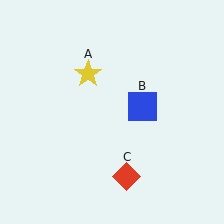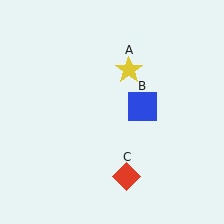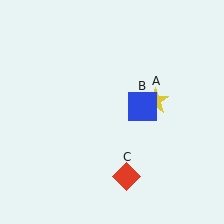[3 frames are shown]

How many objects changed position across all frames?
1 object changed position: yellow star (object A).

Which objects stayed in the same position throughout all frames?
Blue square (object B) and red diamond (object C) remained stationary.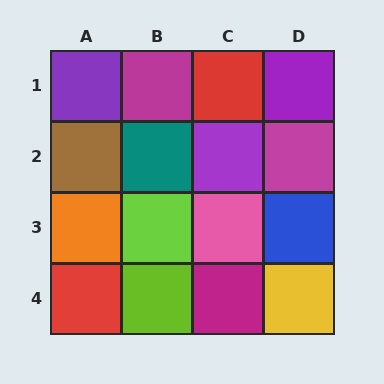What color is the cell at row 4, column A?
Red.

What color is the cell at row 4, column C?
Magenta.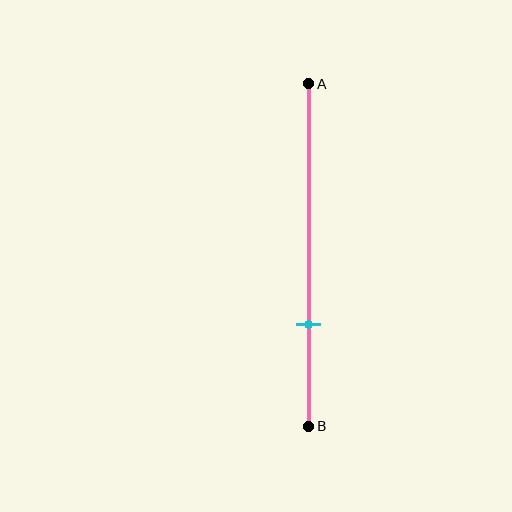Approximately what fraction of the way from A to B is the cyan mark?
The cyan mark is approximately 70% of the way from A to B.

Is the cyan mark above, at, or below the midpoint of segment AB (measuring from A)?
The cyan mark is below the midpoint of segment AB.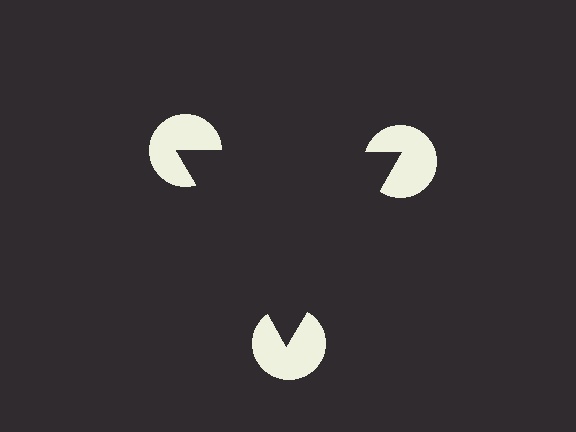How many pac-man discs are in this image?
There are 3 — one at each vertex of the illusory triangle.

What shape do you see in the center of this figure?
An illusory triangle — its edges are inferred from the aligned wedge cuts in the pac-man discs, not physically drawn.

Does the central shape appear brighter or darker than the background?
It typically appears slightly darker than the background, even though no actual brightness change is drawn.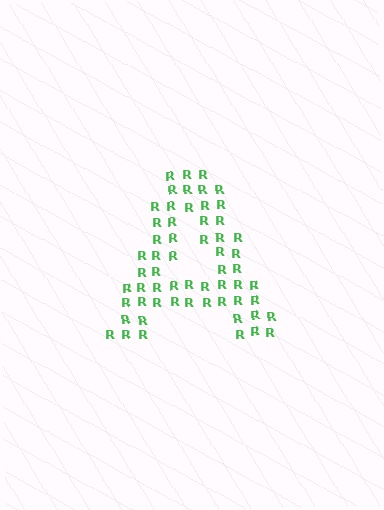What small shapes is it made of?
It is made of small letter R's.